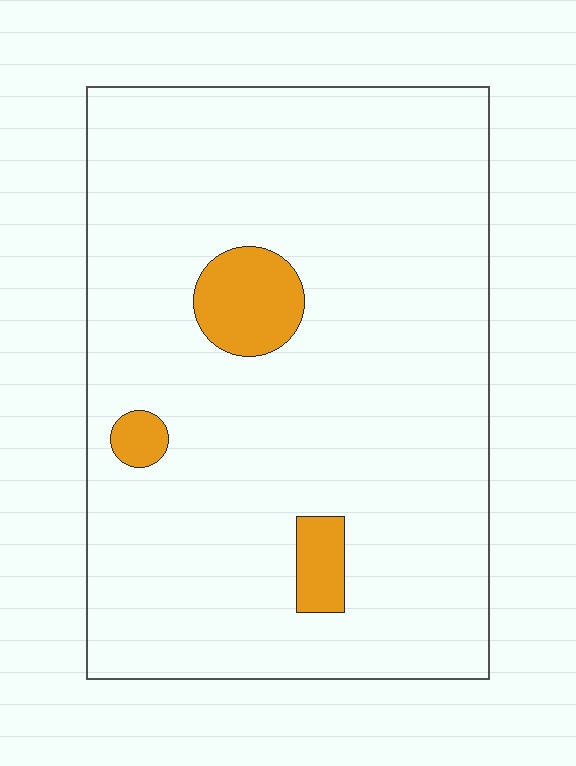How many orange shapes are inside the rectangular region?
3.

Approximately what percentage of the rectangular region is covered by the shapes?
Approximately 5%.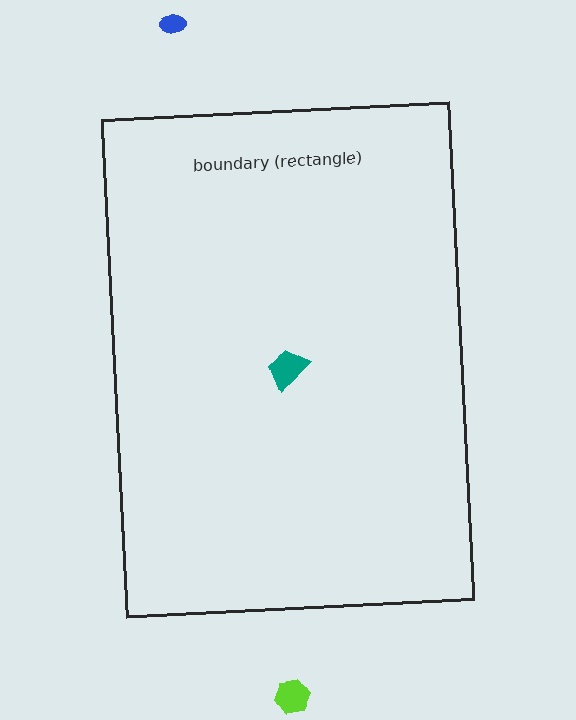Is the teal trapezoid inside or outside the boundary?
Inside.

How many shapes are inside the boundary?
1 inside, 2 outside.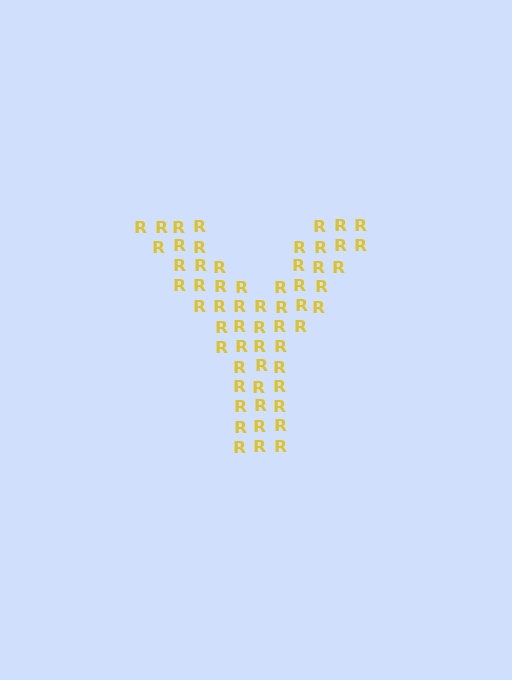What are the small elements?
The small elements are letter R's.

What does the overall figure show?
The overall figure shows the letter Y.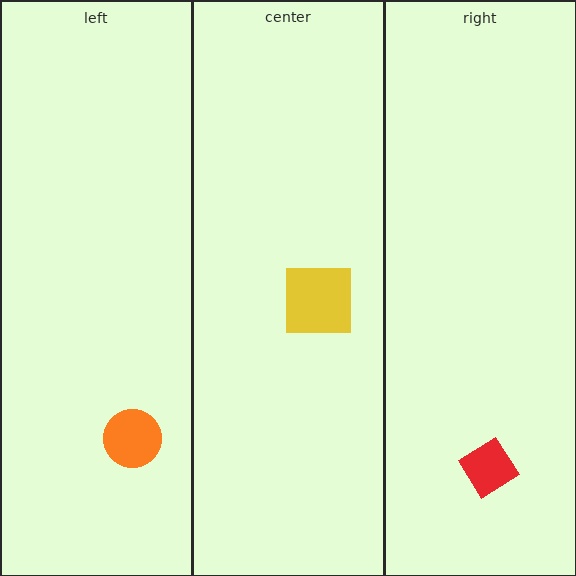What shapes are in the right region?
The red diamond.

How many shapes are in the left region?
1.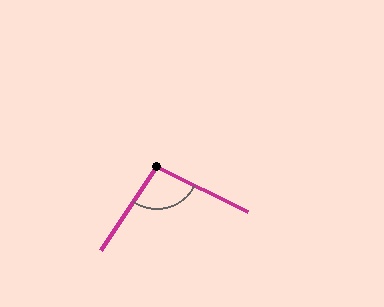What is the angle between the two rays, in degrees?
Approximately 97 degrees.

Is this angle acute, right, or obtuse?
It is obtuse.